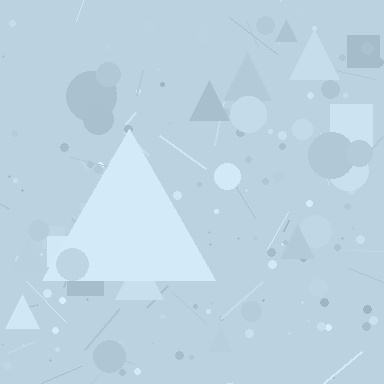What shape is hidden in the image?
A triangle is hidden in the image.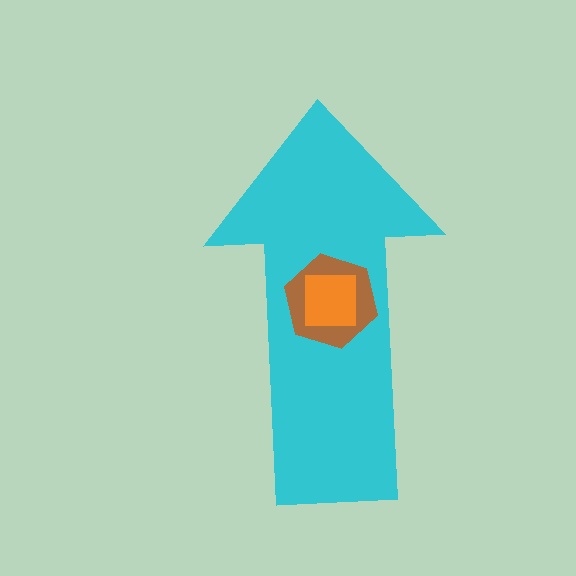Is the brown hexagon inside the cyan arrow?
Yes.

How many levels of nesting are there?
3.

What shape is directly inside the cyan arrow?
The brown hexagon.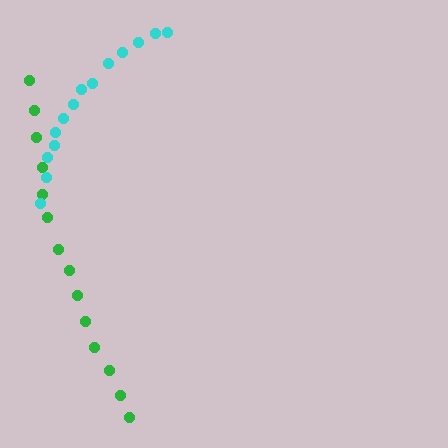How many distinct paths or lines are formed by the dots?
There are 2 distinct paths.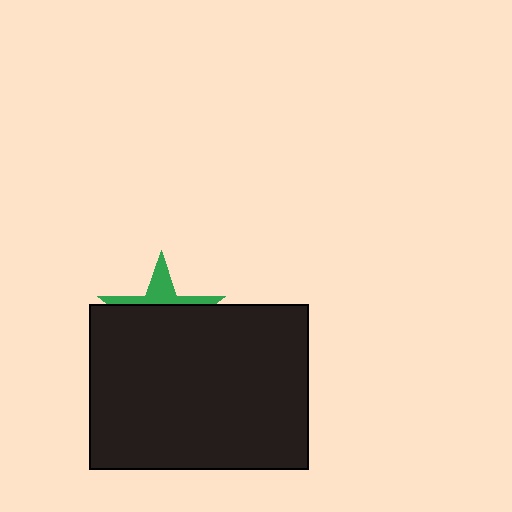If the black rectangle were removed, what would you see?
You would see the complete green star.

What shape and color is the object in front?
The object in front is a black rectangle.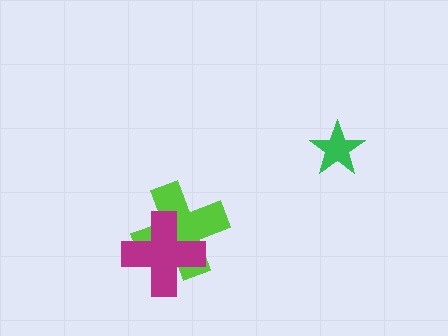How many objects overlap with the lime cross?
1 object overlaps with the lime cross.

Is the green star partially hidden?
No, no other shape covers it.